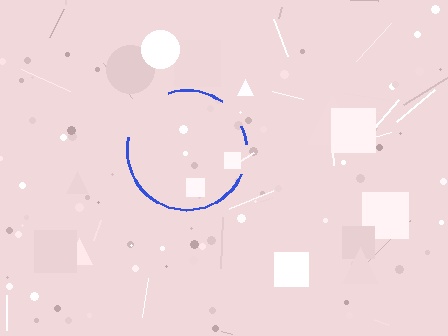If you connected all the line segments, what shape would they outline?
They would outline a circle.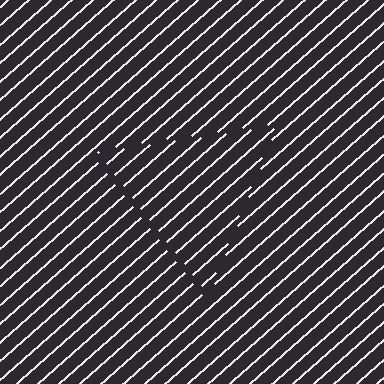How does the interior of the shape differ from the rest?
The interior of the shape contains the same grating, shifted by half a period — the contour is defined by the phase discontinuity where line-ends from the inner and outer gratings abut.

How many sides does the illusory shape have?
3 sides — the line-ends trace a triangle.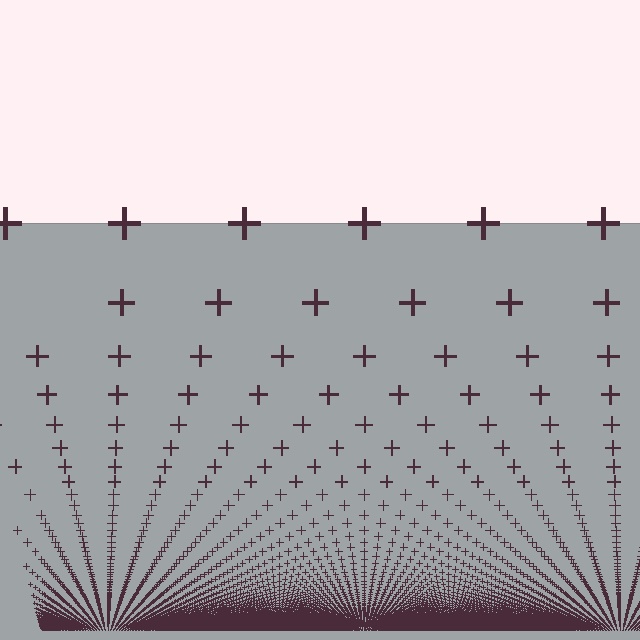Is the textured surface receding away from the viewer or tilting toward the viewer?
The surface appears to tilt toward the viewer. Texture elements get larger and sparser toward the top.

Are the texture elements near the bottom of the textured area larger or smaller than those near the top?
Smaller. The gradient is inverted — elements near the bottom are smaller and denser.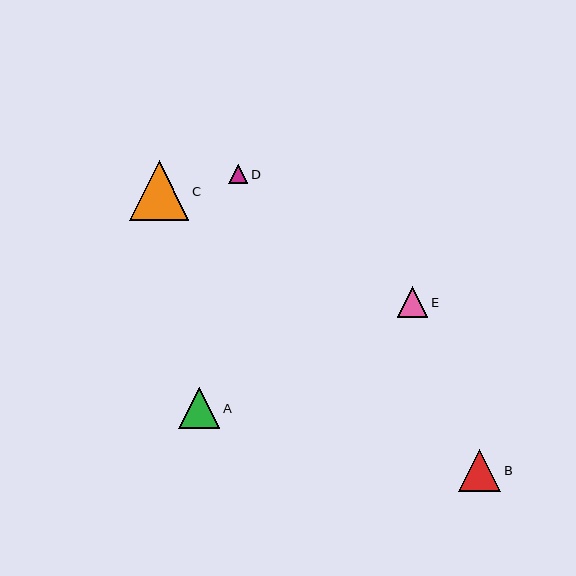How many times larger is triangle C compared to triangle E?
Triangle C is approximately 1.9 times the size of triangle E.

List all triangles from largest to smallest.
From largest to smallest: C, B, A, E, D.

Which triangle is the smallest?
Triangle D is the smallest with a size of approximately 19 pixels.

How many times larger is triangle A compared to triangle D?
Triangle A is approximately 2.1 times the size of triangle D.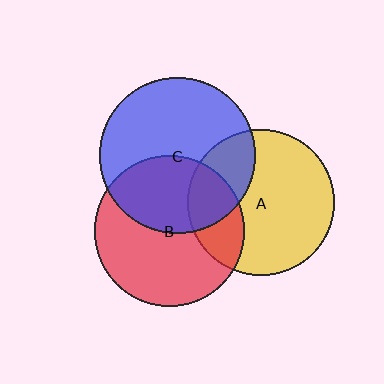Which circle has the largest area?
Circle C (blue).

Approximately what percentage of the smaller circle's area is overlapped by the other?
Approximately 25%.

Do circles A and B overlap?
Yes.